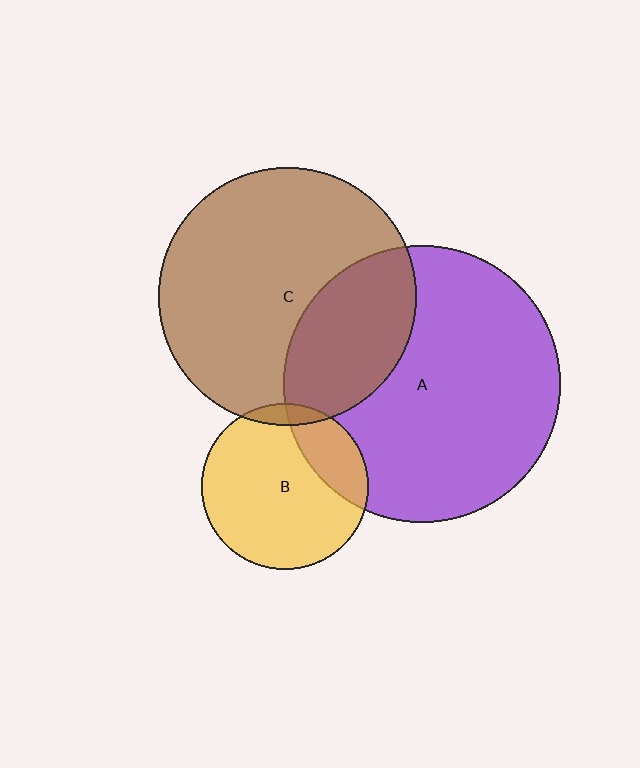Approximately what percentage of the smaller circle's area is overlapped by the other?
Approximately 20%.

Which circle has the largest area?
Circle A (purple).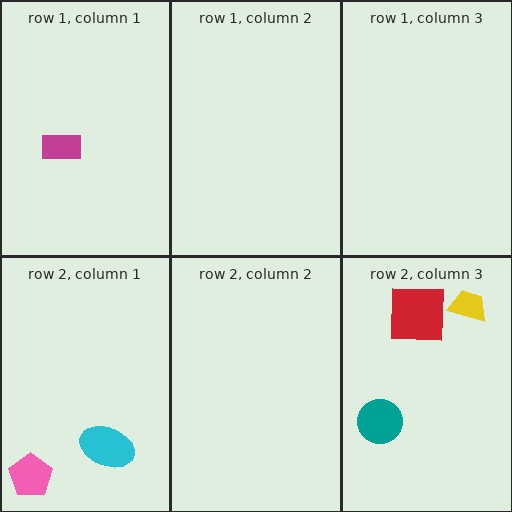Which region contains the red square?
The row 2, column 3 region.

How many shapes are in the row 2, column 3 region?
3.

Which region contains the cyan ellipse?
The row 2, column 1 region.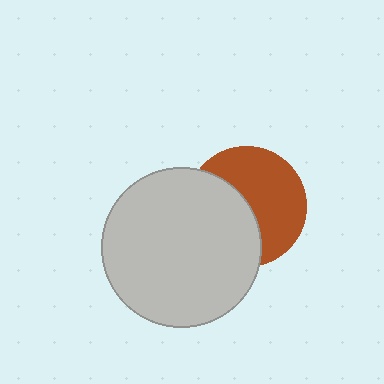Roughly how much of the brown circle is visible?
About half of it is visible (roughly 54%).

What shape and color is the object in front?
The object in front is a light gray circle.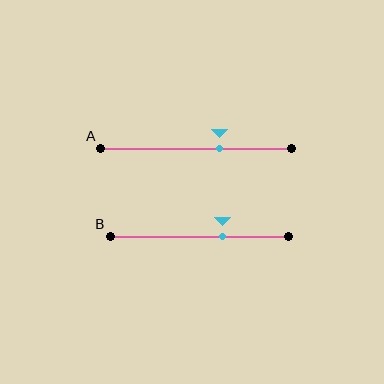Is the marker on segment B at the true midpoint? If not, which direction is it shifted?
No, the marker on segment B is shifted to the right by about 13% of the segment length.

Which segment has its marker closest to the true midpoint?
Segment A has its marker closest to the true midpoint.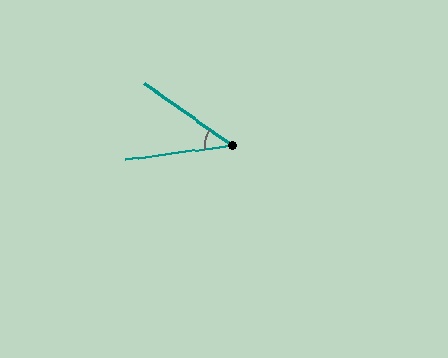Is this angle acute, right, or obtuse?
It is acute.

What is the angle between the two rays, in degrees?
Approximately 43 degrees.